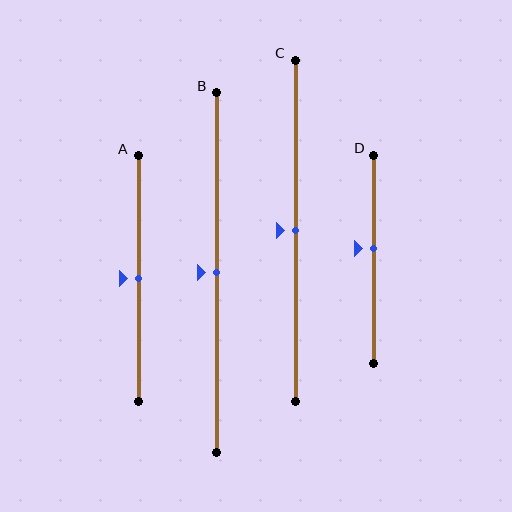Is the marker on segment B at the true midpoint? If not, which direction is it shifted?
Yes, the marker on segment B is at the true midpoint.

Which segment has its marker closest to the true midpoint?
Segment A has its marker closest to the true midpoint.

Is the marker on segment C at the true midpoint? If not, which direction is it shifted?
Yes, the marker on segment C is at the true midpoint.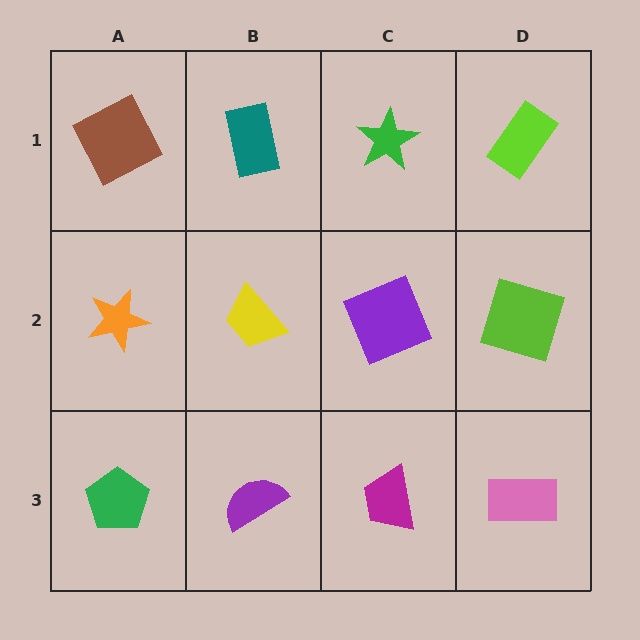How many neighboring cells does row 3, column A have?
2.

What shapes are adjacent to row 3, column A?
An orange star (row 2, column A), a purple semicircle (row 3, column B).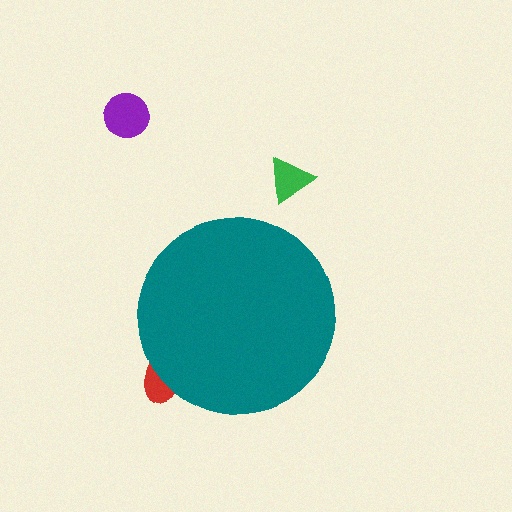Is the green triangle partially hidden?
No, the green triangle is fully visible.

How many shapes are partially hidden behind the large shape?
1 shape is partially hidden.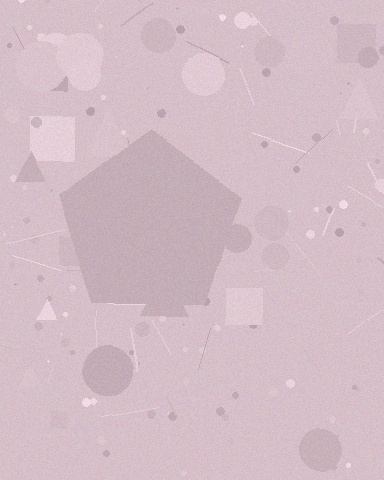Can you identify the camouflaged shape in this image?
The camouflaged shape is a pentagon.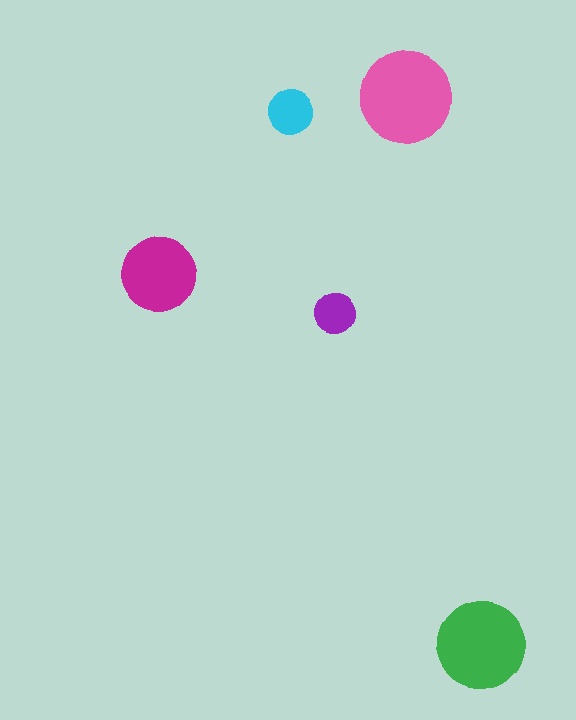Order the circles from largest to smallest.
the pink one, the green one, the magenta one, the cyan one, the purple one.